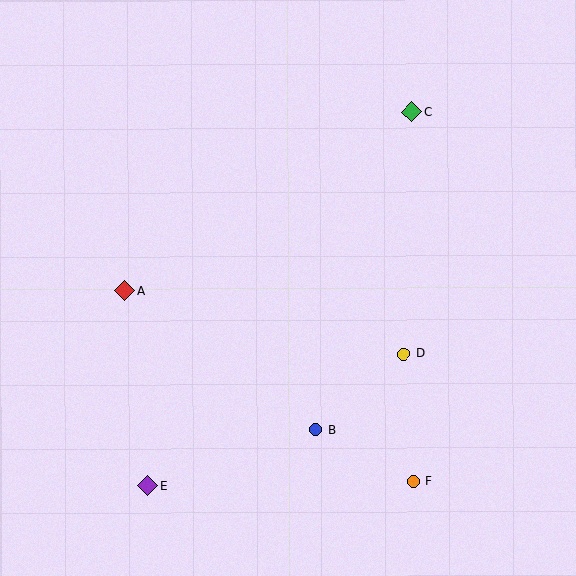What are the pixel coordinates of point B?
Point B is at (315, 430).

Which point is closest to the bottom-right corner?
Point F is closest to the bottom-right corner.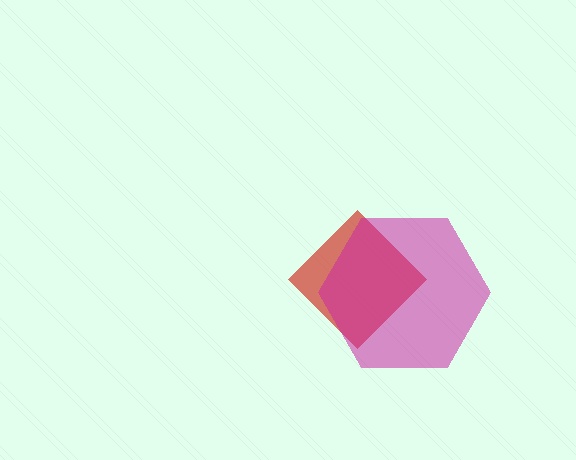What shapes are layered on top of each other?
The layered shapes are: a red diamond, a magenta hexagon.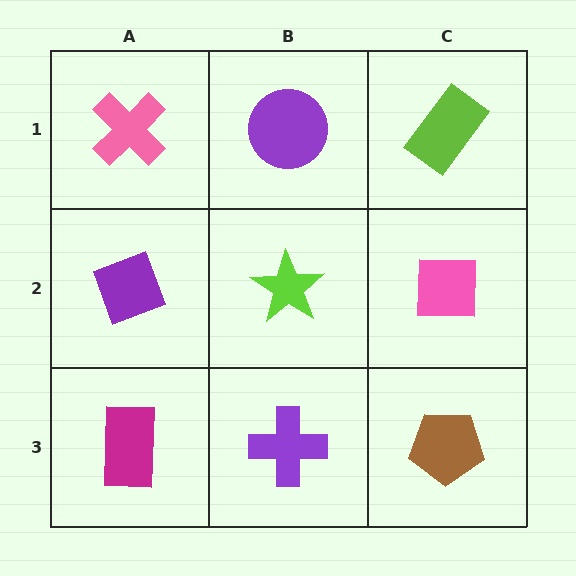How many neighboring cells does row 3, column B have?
3.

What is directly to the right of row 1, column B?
A lime rectangle.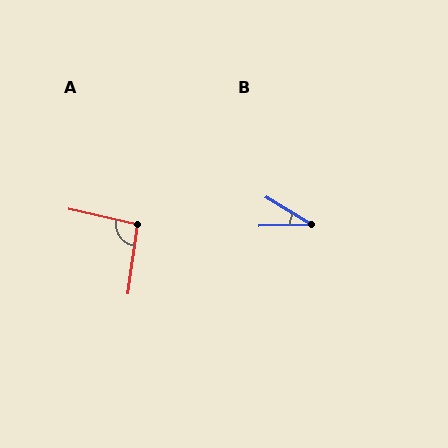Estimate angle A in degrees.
Approximately 95 degrees.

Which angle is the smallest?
B, at approximately 33 degrees.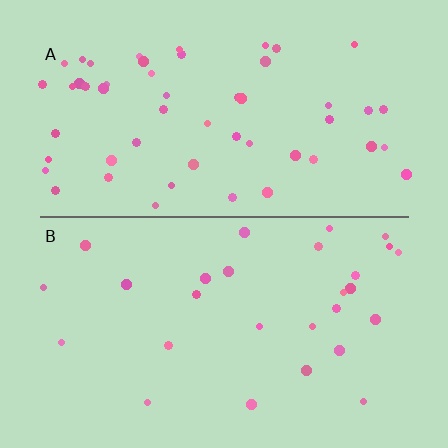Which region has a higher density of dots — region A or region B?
A (the top).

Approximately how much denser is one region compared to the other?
Approximately 1.9× — region A over region B.